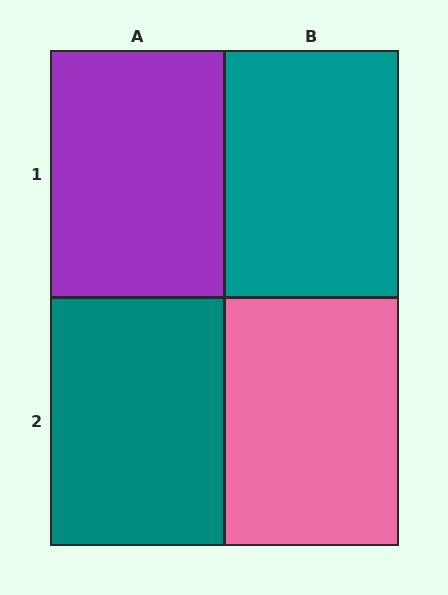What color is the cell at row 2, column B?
Pink.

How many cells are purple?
1 cell is purple.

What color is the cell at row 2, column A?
Teal.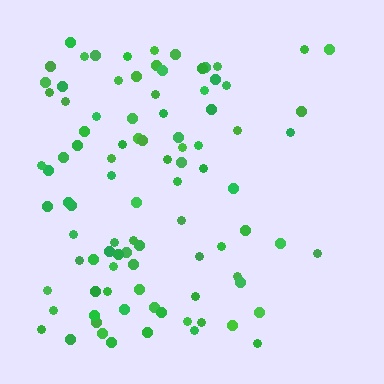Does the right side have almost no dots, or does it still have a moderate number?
Still a moderate number, just noticeably fewer than the left.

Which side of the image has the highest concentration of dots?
The left.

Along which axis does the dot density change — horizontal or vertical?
Horizontal.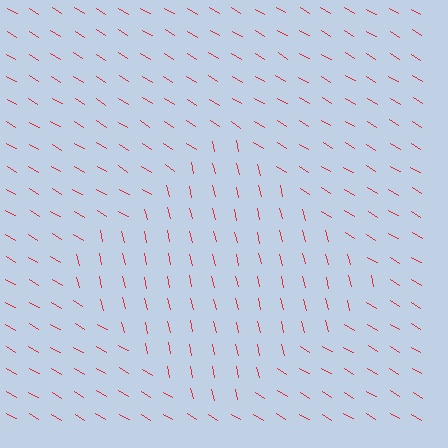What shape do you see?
I see a diamond.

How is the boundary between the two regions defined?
The boundary is defined purely by a change in line orientation (approximately 45 degrees difference). All lines are the same color and thickness.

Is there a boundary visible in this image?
Yes, there is a texture boundary formed by a change in line orientation.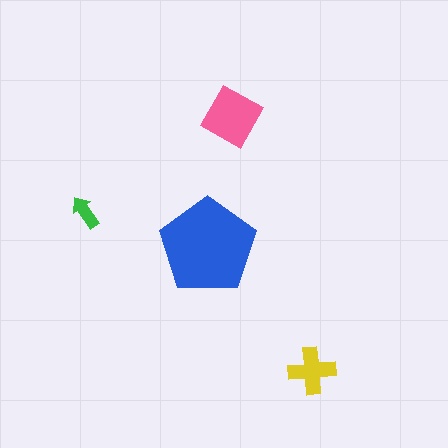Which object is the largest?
The blue pentagon.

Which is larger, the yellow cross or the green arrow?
The yellow cross.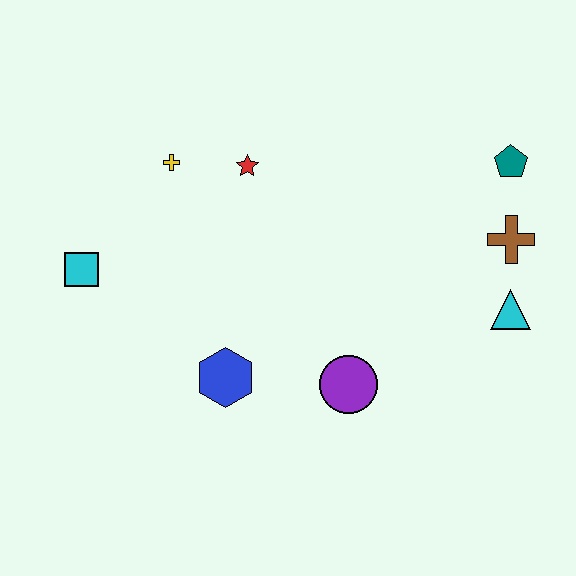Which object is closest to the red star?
The yellow cross is closest to the red star.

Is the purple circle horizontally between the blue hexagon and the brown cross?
Yes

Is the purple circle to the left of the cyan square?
No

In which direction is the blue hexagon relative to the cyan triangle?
The blue hexagon is to the left of the cyan triangle.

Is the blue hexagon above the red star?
No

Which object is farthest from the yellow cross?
The cyan triangle is farthest from the yellow cross.